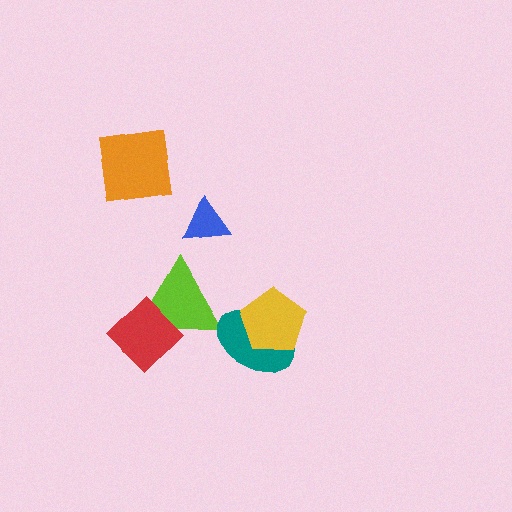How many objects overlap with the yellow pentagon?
1 object overlaps with the yellow pentagon.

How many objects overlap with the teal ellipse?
1 object overlaps with the teal ellipse.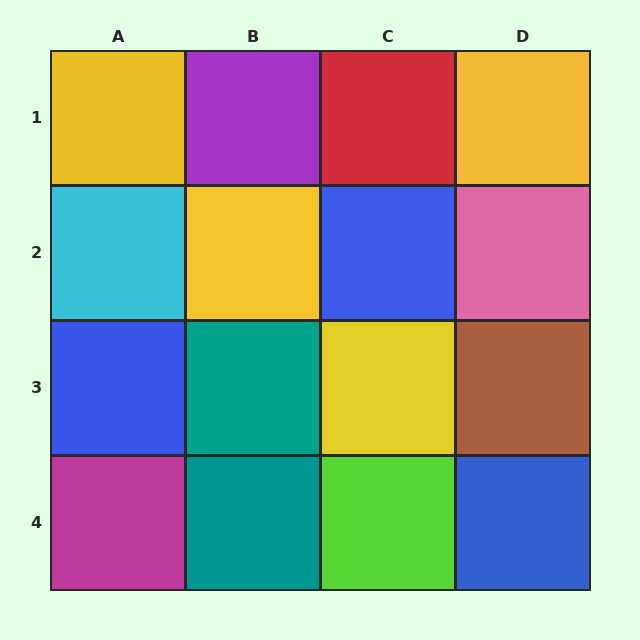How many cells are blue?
3 cells are blue.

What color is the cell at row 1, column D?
Yellow.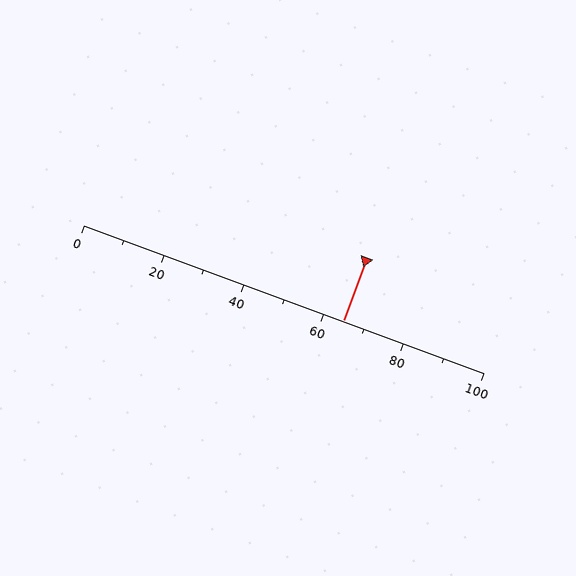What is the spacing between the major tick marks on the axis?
The major ticks are spaced 20 apart.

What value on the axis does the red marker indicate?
The marker indicates approximately 65.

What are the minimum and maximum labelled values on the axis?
The axis runs from 0 to 100.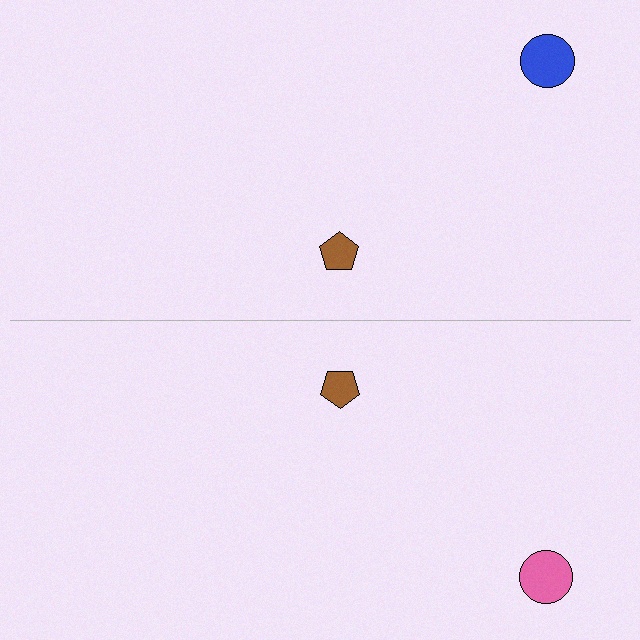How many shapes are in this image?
There are 4 shapes in this image.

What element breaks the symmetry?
The pink circle on the bottom side breaks the symmetry — its mirror counterpart is blue.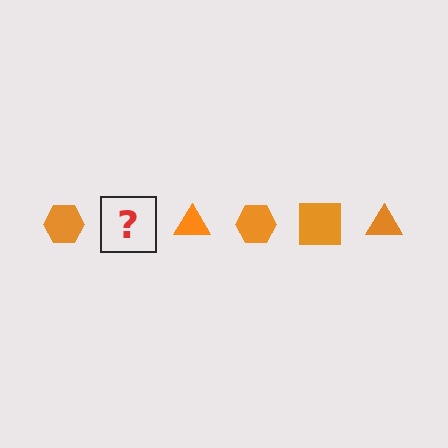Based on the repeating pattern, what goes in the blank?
The blank should be an orange square.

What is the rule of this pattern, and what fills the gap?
The rule is that the pattern cycles through hexagon, square, triangle shapes in orange. The gap should be filled with an orange square.